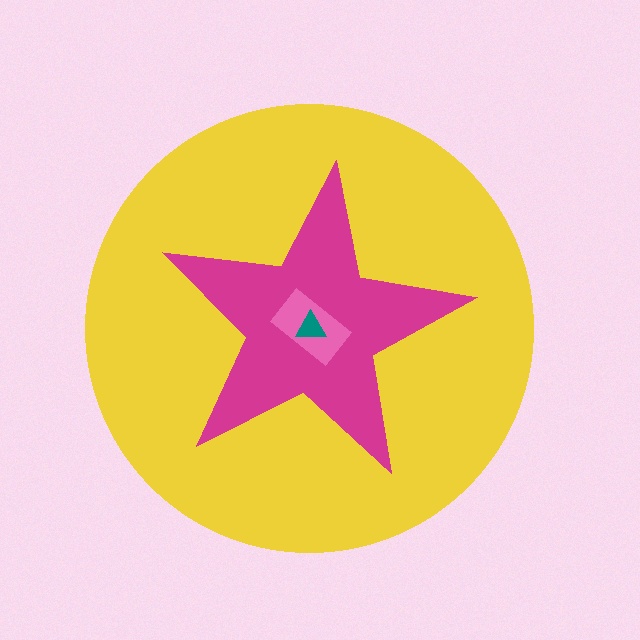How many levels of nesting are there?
4.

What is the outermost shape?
The yellow circle.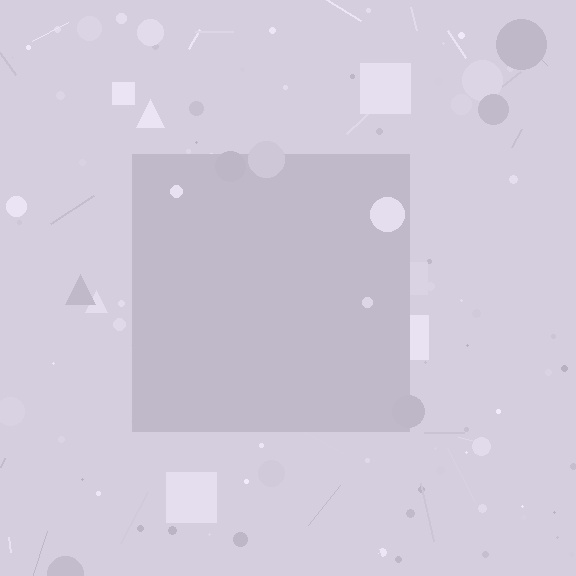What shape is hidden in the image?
A square is hidden in the image.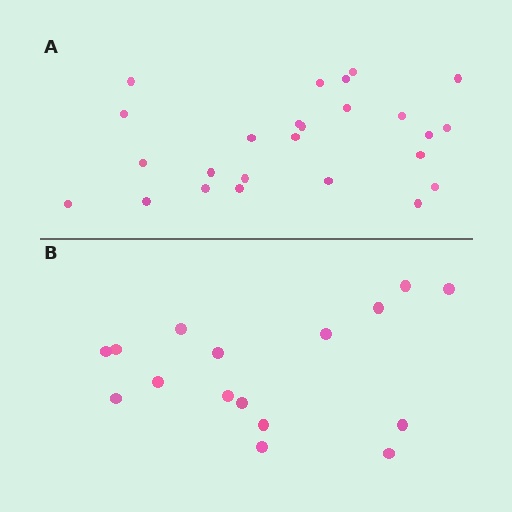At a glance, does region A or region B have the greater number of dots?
Region A (the top region) has more dots.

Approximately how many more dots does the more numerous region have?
Region A has roughly 8 or so more dots than region B.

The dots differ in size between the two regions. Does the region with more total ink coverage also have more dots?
No. Region B has more total ink coverage because its dots are larger, but region A actually contains more individual dots. Total area can be misleading — the number of items is what matters here.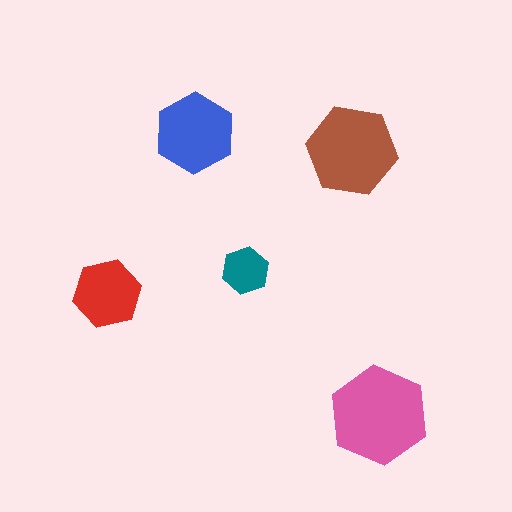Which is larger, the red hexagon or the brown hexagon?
The brown one.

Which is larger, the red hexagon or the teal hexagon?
The red one.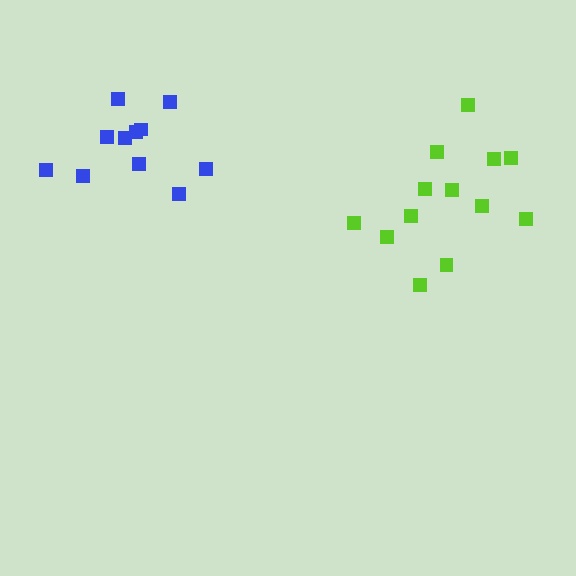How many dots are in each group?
Group 1: 11 dots, Group 2: 13 dots (24 total).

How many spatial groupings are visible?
There are 2 spatial groupings.